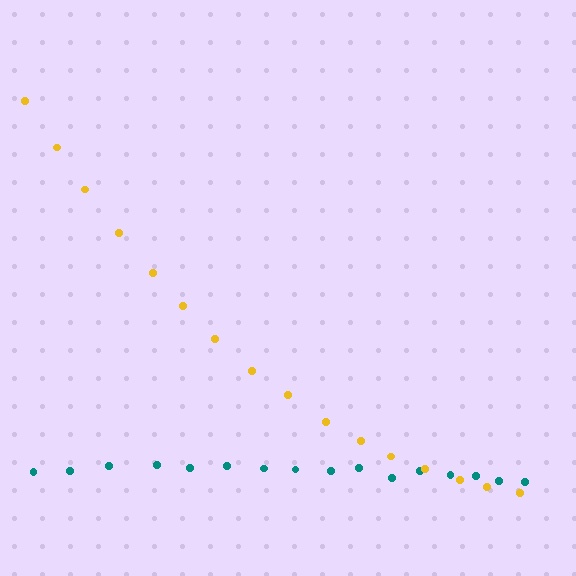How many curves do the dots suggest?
There are 2 distinct paths.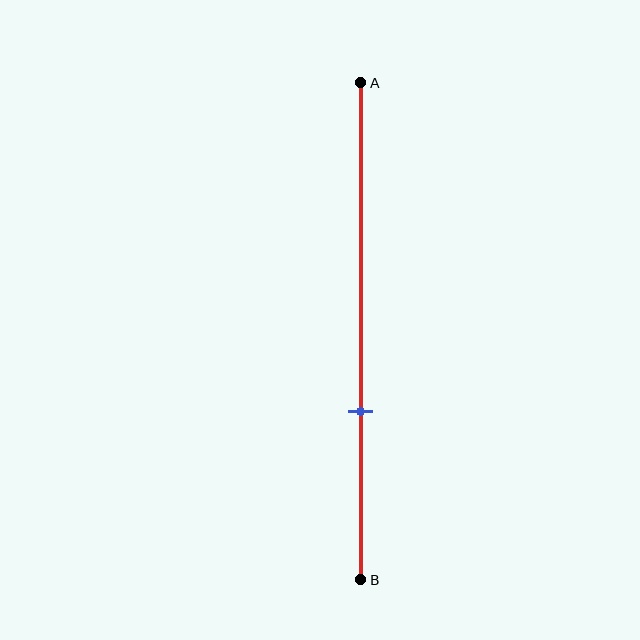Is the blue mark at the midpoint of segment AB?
No, the mark is at about 65% from A, not at the 50% midpoint.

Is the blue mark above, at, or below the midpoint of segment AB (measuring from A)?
The blue mark is below the midpoint of segment AB.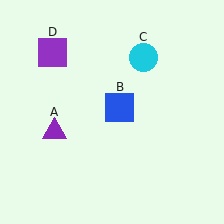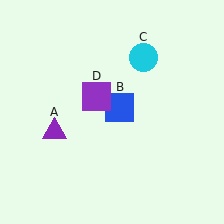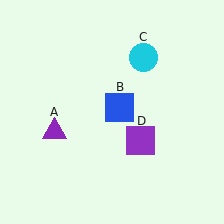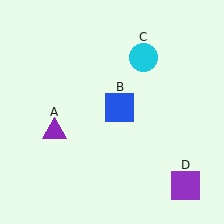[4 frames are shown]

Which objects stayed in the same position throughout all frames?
Purple triangle (object A) and blue square (object B) and cyan circle (object C) remained stationary.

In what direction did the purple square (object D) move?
The purple square (object D) moved down and to the right.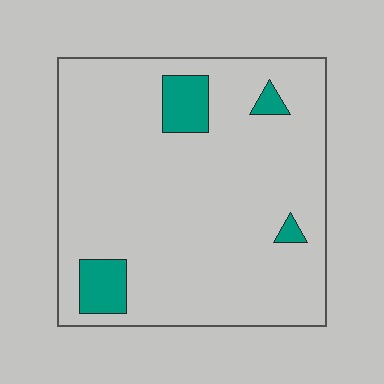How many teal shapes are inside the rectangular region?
4.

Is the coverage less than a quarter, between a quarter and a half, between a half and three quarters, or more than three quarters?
Less than a quarter.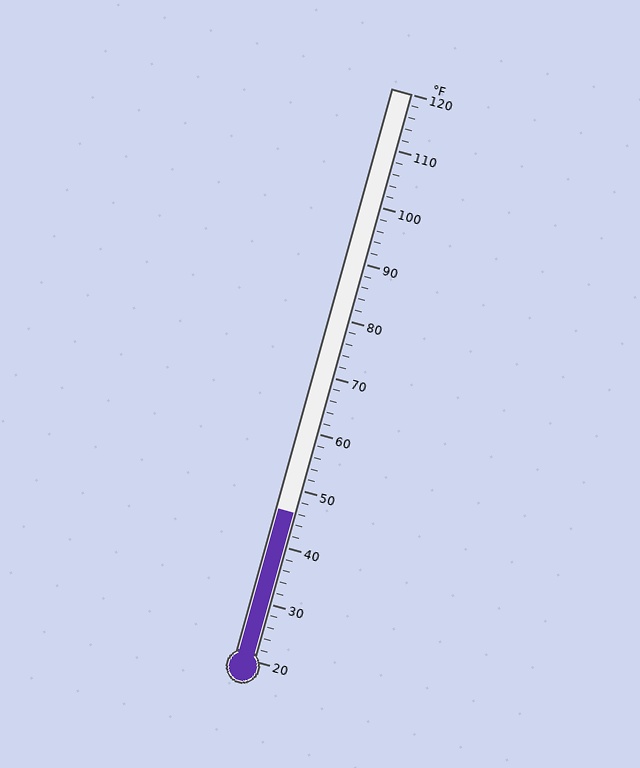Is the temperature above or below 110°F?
The temperature is below 110°F.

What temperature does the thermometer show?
The thermometer shows approximately 46°F.